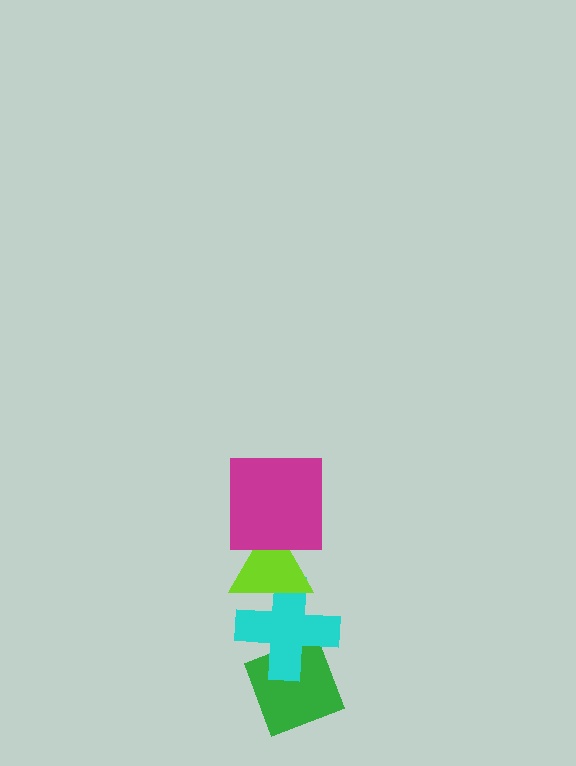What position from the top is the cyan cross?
The cyan cross is 3rd from the top.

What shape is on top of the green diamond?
The cyan cross is on top of the green diamond.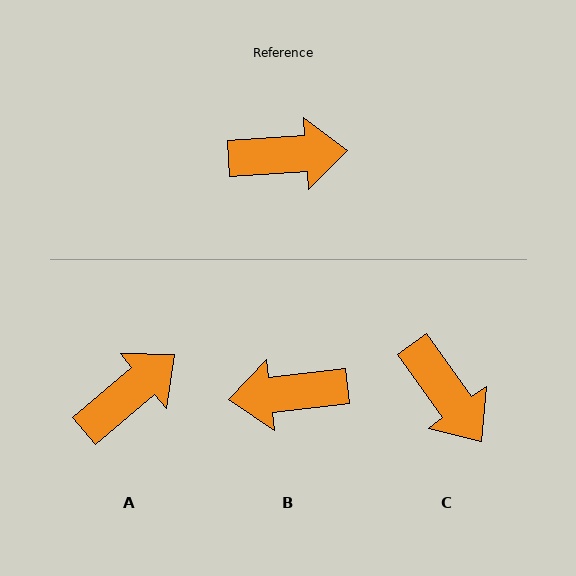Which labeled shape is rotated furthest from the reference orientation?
B, about 177 degrees away.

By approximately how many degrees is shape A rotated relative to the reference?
Approximately 36 degrees counter-clockwise.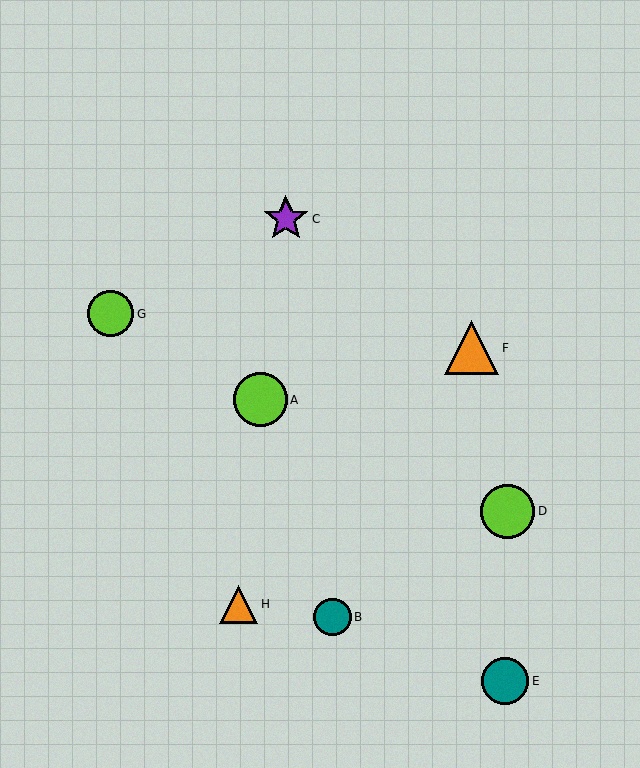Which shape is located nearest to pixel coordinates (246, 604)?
The orange triangle (labeled H) at (239, 604) is nearest to that location.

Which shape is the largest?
The lime circle (labeled D) is the largest.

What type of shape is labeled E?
Shape E is a teal circle.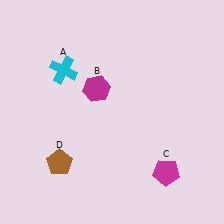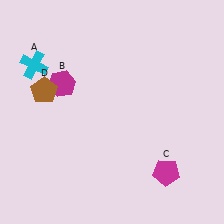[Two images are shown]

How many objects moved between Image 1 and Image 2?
3 objects moved between the two images.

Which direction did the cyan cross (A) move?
The cyan cross (A) moved left.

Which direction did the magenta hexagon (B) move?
The magenta hexagon (B) moved left.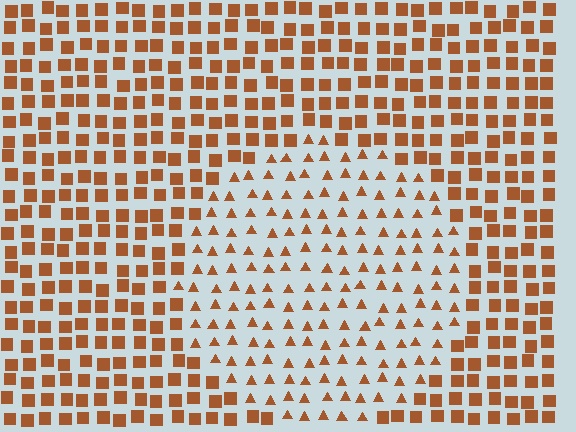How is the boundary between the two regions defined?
The boundary is defined by a change in element shape: triangles inside vs. squares outside. All elements share the same color and spacing.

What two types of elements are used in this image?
The image uses triangles inside the circle region and squares outside it.